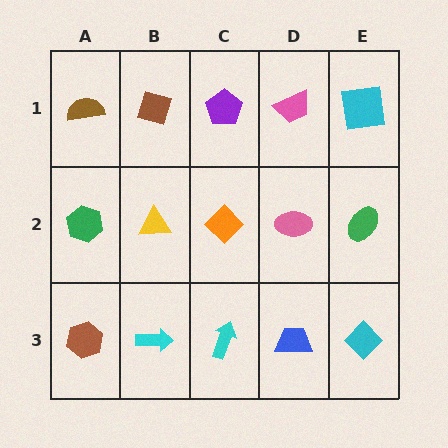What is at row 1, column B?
A brown diamond.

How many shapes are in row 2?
5 shapes.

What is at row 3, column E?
A cyan diamond.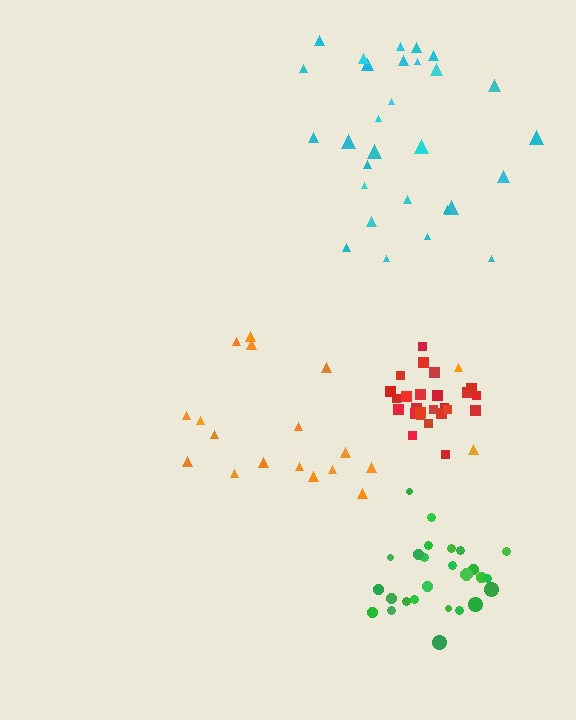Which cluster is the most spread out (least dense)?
Orange.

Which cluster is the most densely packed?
Red.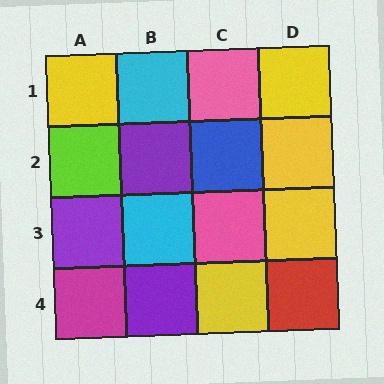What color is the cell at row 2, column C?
Blue.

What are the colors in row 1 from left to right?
Yellow, cyan, pink, yellow.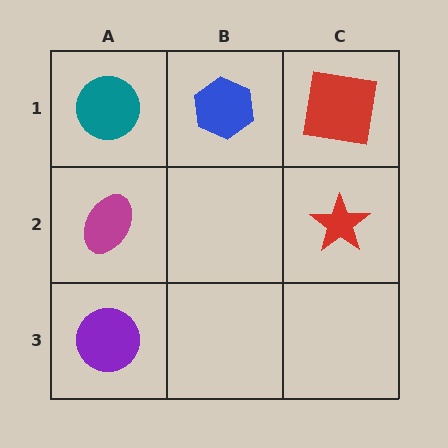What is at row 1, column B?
A blue hexagon.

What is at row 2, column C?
A red star.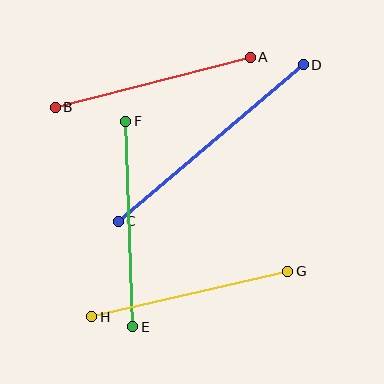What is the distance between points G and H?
The distance is approximately 201 pixels.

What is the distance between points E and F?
The distance is approximately 206 pixels.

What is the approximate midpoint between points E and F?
The midpoint is at approximately (129, 224) pixels.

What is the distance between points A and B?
The distance is approximately 201 pixels.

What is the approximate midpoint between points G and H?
The midpoint is at approximately (190, 294) pixels.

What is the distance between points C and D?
The distance is approximately 242 pixels.